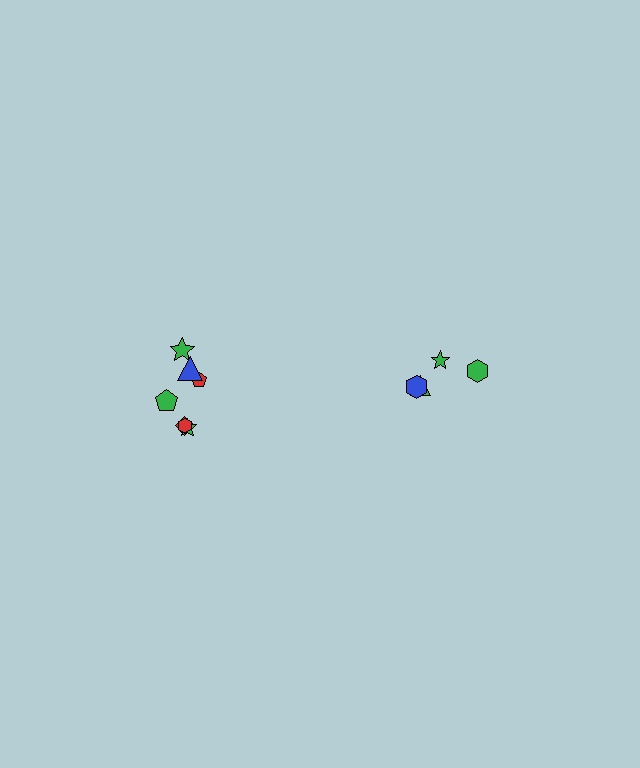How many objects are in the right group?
There are 4 objects.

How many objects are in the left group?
There are 7 objects.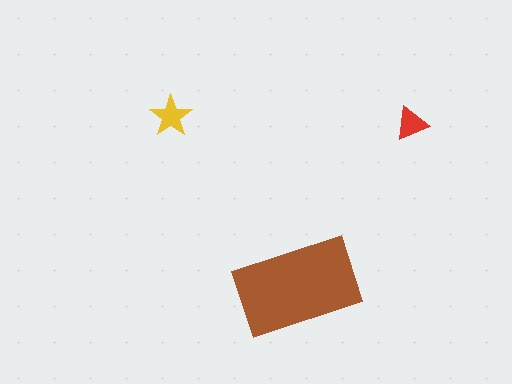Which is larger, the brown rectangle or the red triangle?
The brown rectangle.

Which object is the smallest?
The red triangle.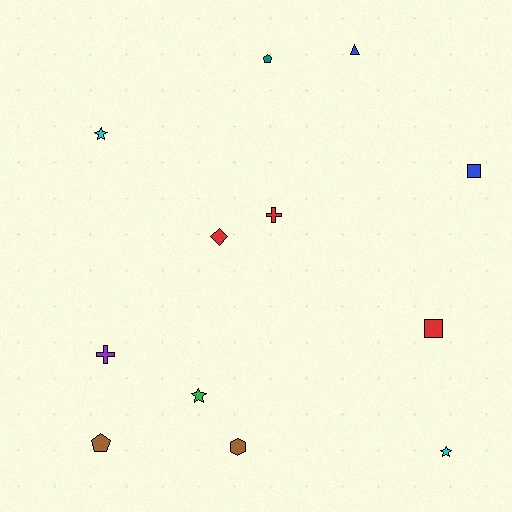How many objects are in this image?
There are 12 objects.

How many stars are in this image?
There are 3 stars.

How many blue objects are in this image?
There are 2 blue objects.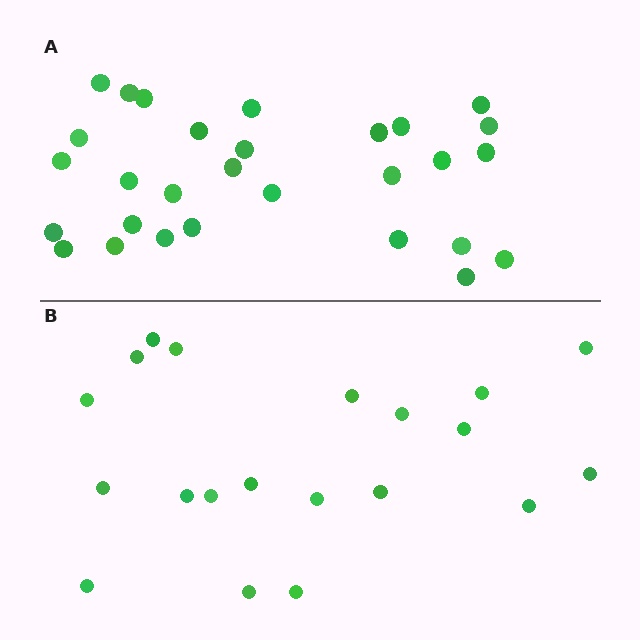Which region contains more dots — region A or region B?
Region A (the top region) has more dots.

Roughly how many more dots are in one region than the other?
Region A has roughly 8 or so more dots than region B.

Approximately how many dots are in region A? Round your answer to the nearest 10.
About 30 dots. (The exact count is 29, which rounds to 30.)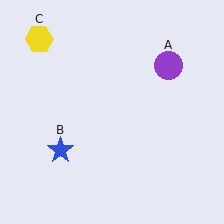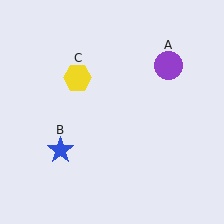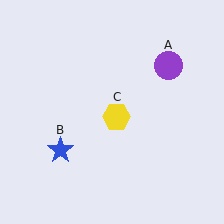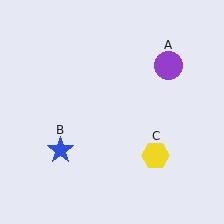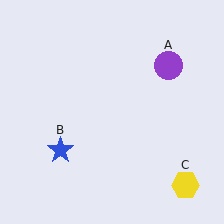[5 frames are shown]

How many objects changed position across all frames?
1 object changed position: yellow hexagon (object C).